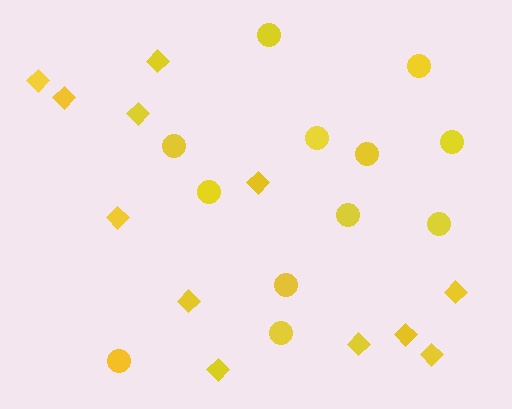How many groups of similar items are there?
There are 2 groups: one group of circles (12) and one group of diamonds (12).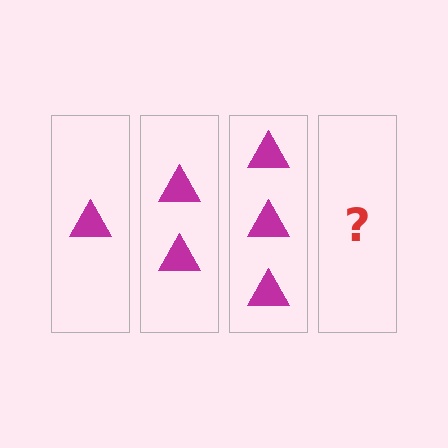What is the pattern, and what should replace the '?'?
The pattern is that each step adds one more triangle. The '?' should be 4 triangles.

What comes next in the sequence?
The next element should be 4 triangles.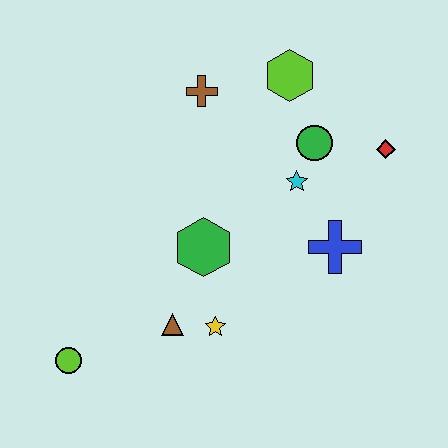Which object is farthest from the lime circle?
The red diamond is farthest from the lime circle.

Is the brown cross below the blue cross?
No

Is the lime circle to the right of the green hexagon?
No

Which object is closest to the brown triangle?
The yellow star is closest to the brown triangle.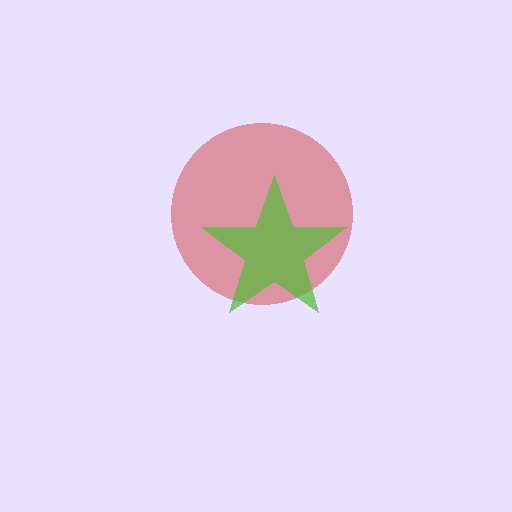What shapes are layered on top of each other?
The layered shapes are: a red circle, a lime star.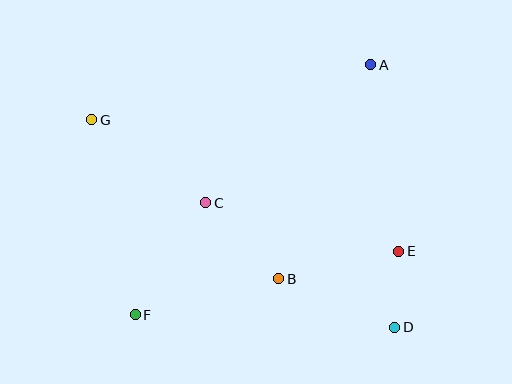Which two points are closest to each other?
Points D and E are closest to each other.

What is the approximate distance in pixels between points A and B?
The distance between A and B is approximately 233 pixels.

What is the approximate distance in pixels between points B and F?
The distance between B and F is approximately 148 pixels.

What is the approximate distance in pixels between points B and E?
The distance between B and E is approximately 123 pixels.